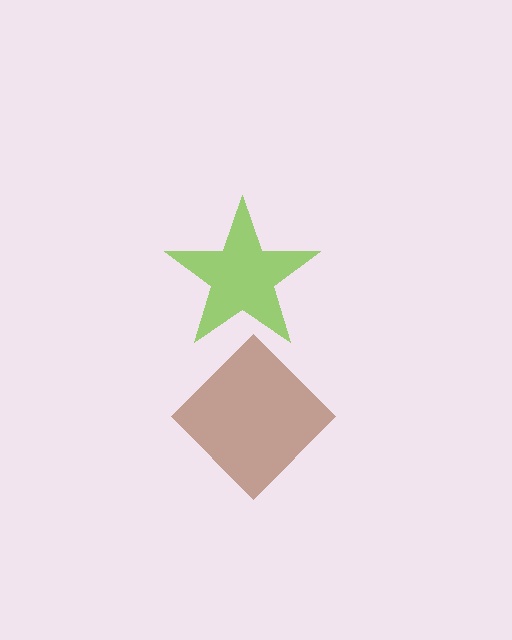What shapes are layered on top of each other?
The layered shapes are: a lime star, a brown diamond.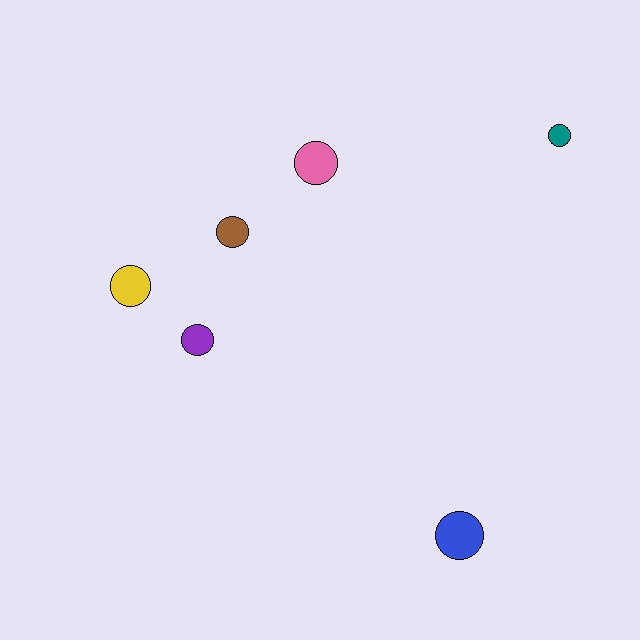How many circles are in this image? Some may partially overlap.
There are 6 circles.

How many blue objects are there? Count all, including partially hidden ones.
There is 1 blue object.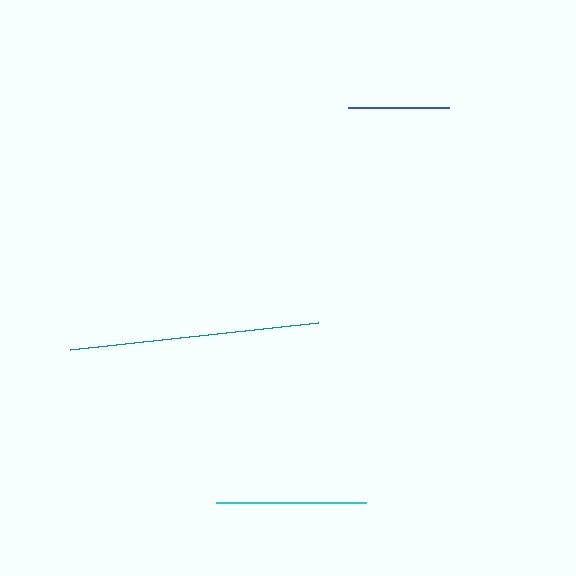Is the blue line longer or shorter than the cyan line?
The cyan line is longer than the blue line.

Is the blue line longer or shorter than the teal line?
The teal line is longer than the blue line.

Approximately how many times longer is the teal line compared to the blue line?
The teal line is approximately 2.5 times the length of the blue line.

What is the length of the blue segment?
The blue segment is approximately 101 pixels long.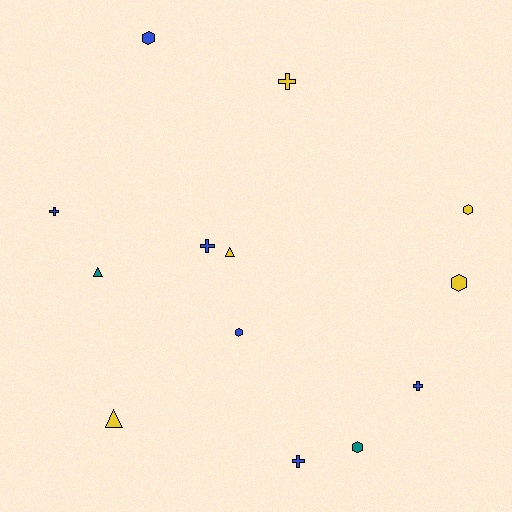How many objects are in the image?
There are 13 objects.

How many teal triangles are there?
There is 1 teal triangle.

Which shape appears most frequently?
Hexagon, with 5 objects.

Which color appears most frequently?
Blue, with 6 objects.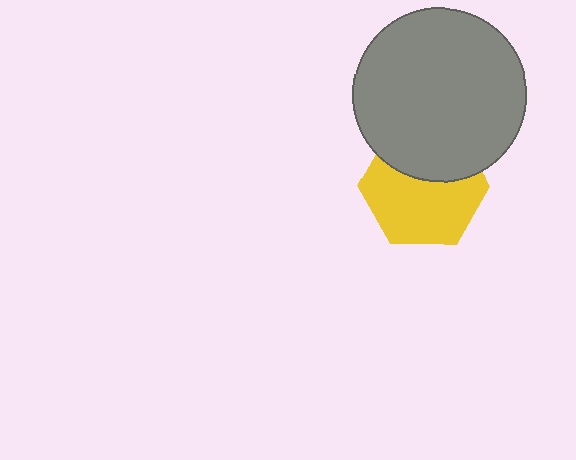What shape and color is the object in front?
The object in front is a gray circle.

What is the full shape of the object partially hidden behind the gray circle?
The partially hidden object is a yellow hexagon.